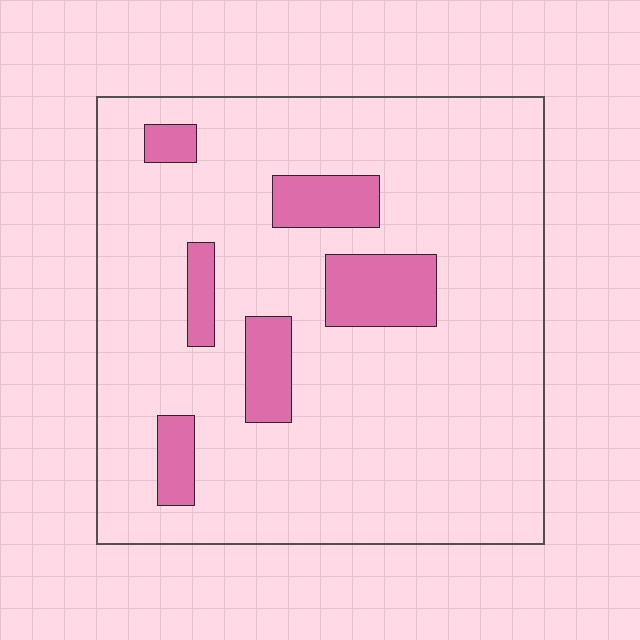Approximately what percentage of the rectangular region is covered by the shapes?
Approximately 15%.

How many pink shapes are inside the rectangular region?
6.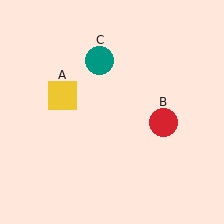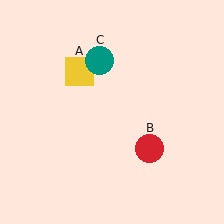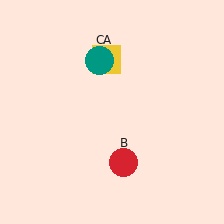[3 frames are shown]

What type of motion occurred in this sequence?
The yellow square (object A), red circle (object B) rotated clockwise around the center of the scene.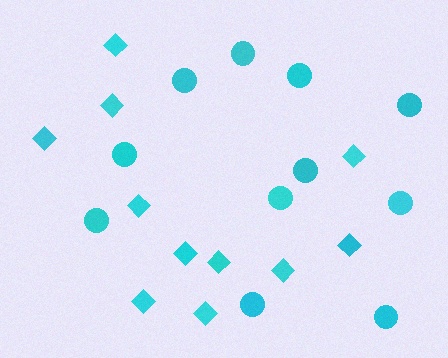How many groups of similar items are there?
There are 2 groups: one group of circles (11) and one group of diamonds (11).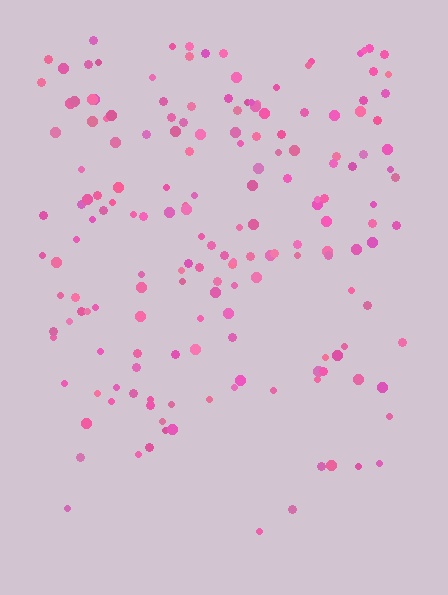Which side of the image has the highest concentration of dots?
The top.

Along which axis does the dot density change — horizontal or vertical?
Vertical.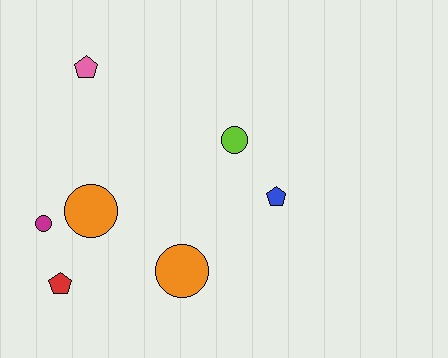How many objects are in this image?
There are 7 objects.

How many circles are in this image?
There are 4 circles.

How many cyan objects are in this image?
There are no cyan objects.